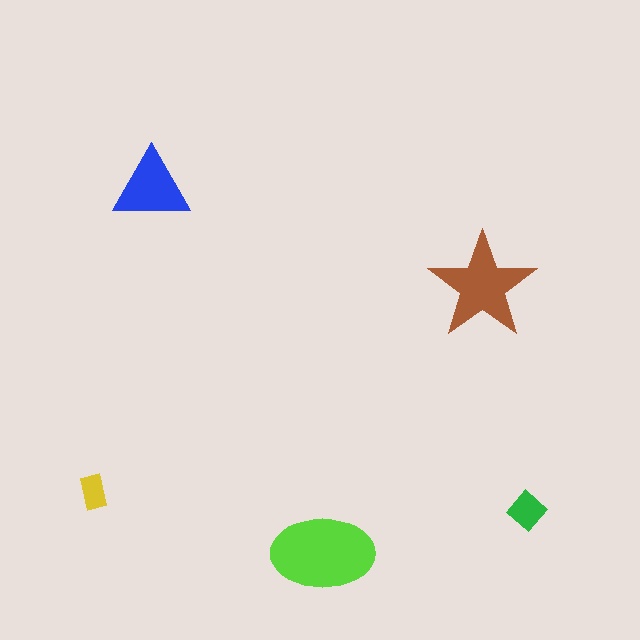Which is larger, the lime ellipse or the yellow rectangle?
The lime ellipse.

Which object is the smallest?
The yellow rectangle.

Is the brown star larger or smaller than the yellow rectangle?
Larger.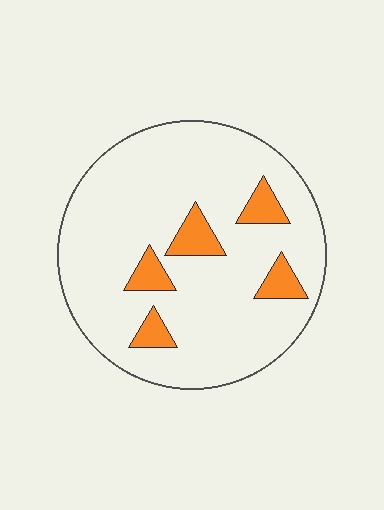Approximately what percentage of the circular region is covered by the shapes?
Approximately 10%.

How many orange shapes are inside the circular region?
5.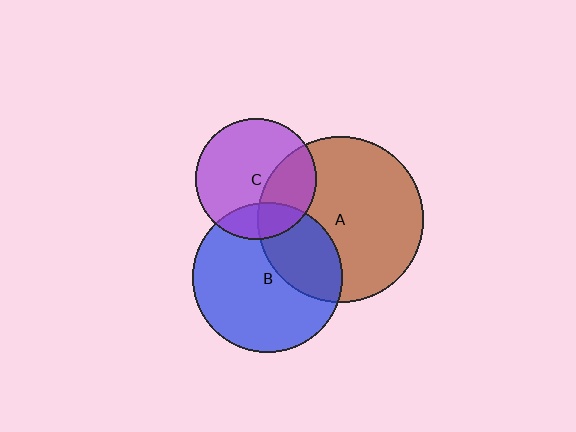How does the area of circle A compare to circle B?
Approximately 1.2 times.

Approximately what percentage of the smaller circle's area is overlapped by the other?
Approximately 35%.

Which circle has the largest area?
Circle A (brown).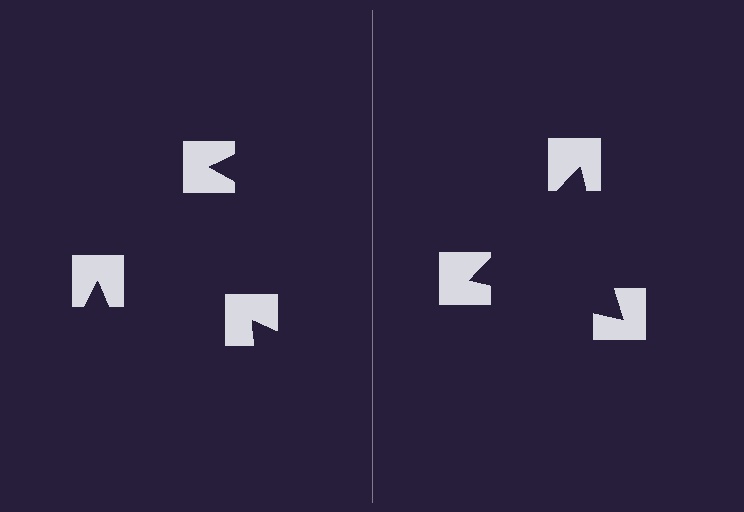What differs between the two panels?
The notched squares are positioned identically on both sides; only the wedge orientations differ. On the right they align to a triangle; on the left they are misaligned.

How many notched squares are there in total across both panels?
6 — 3 on each side.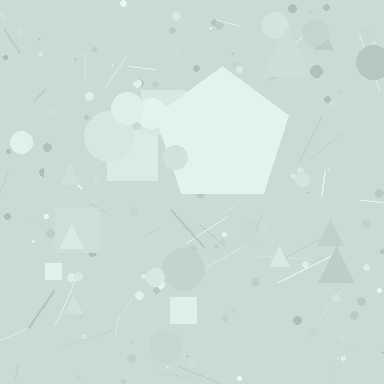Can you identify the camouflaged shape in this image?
The camouflaged shape is a pentagon.